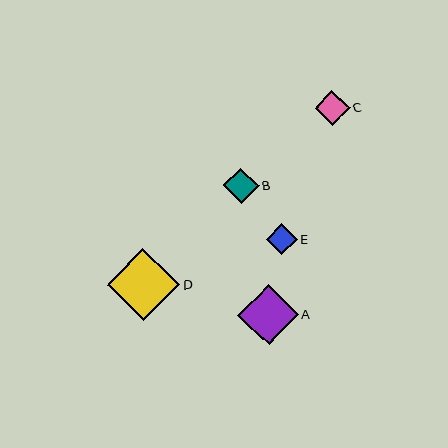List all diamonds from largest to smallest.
From largest to smallest: D, A, B, C, E.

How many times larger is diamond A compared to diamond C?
Diamond A is approximately 1.7 times the size of diamond C.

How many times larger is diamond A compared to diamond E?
Diamond A is approximately 1.9 times the size of diamond E.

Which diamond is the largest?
Diamond D is the largest with a size of approximately 73 pixels.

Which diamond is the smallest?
Diamond E is the smallest with a size of approximately 31 pixels.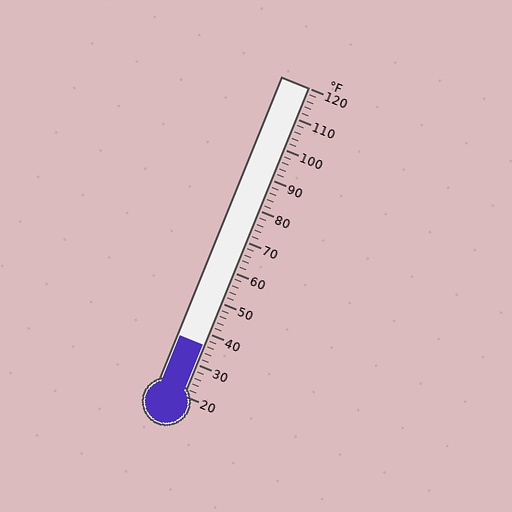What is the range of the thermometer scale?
The thermometer scale ranges from 20°F to 120°F.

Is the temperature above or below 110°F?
The temperature is below 110°F.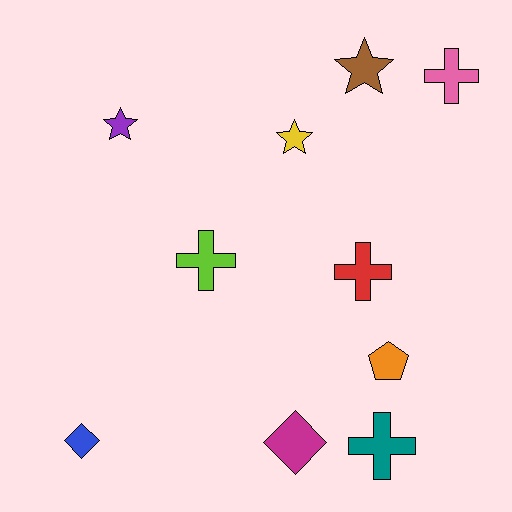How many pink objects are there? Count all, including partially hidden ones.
There is 1 pink object.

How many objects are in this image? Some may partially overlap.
There are 10 objects.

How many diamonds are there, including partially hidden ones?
There are 2 diamonds.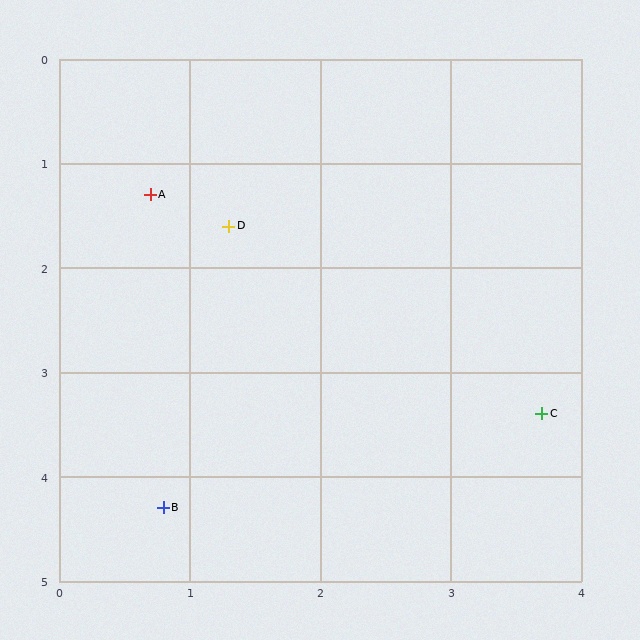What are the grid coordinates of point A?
Point A is at approximately (0.7, 1.3).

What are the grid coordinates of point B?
Point B is at approximately (0.8, 4.3).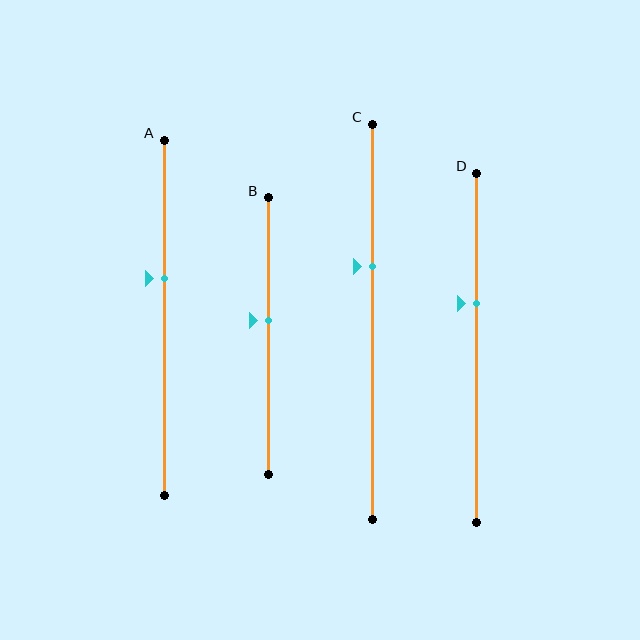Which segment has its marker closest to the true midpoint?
Segment B has its marker closest to the true midpoint.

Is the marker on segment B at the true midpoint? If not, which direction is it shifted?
No, the marker on segment B is shifted upward by about 5% of the segment length.